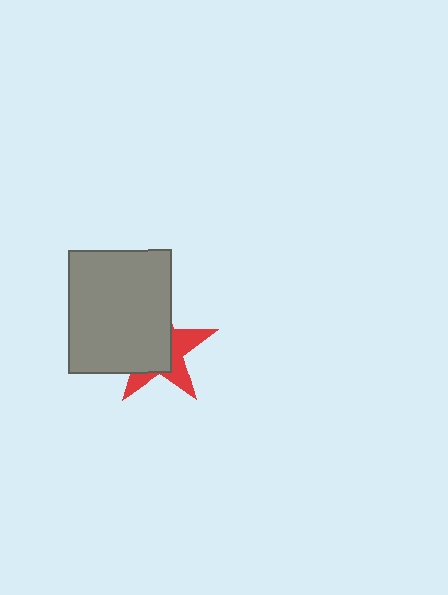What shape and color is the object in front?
The object in front is a gray rectangle.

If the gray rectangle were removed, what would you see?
You would see the complete red star.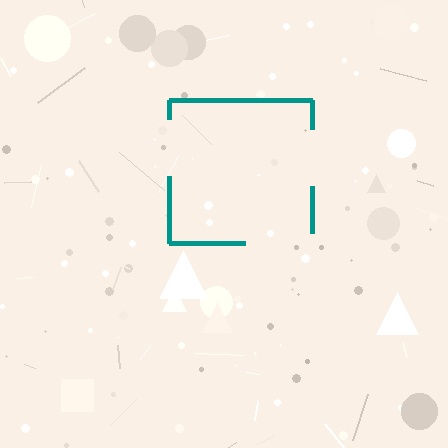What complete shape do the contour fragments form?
The contour fragments form a square.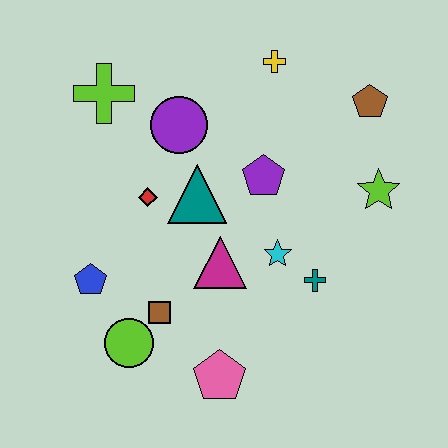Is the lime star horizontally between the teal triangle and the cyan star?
No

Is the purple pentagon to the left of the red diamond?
No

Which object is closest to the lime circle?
The brown square is closest to the lime circle.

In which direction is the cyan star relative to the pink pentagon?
The cyan star is above the pink pentagon.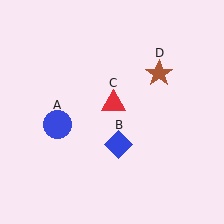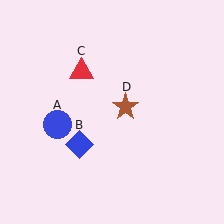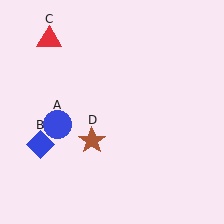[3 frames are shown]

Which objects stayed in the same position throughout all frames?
Blue circle (object A) remained stationary.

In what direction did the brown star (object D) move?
The brown star (object D) moved down and to the left.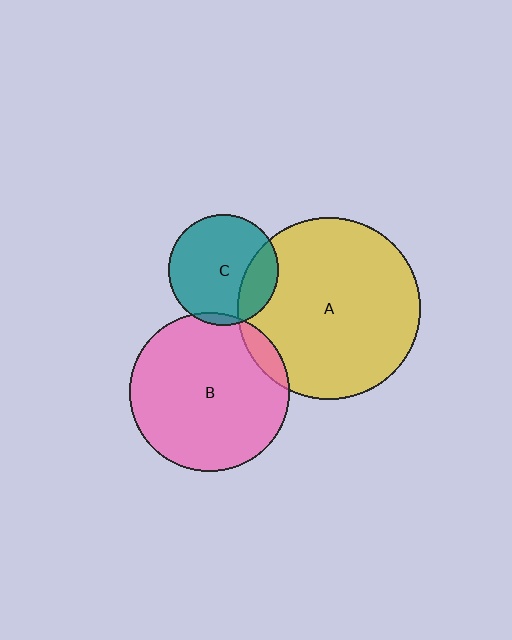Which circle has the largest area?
Circle A (yellow).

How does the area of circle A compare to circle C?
Approximately 2.7 times.